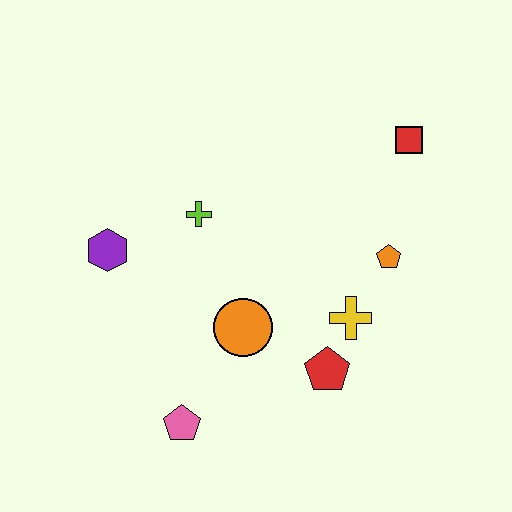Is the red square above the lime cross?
Yes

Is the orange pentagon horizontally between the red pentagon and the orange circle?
No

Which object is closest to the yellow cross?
The red pentagon is closest to the yellow cross.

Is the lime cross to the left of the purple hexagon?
No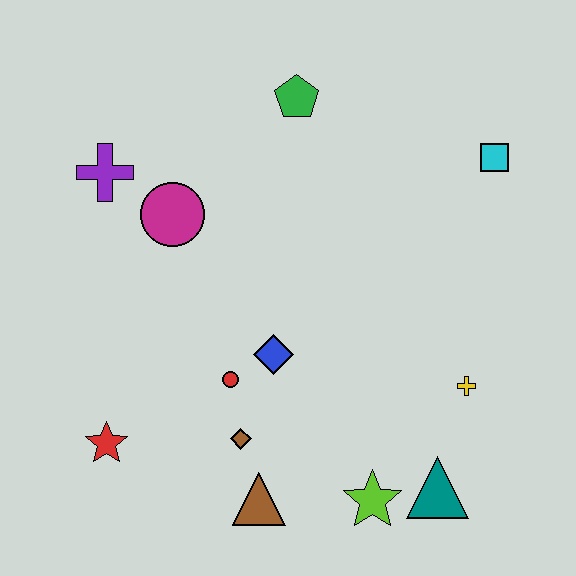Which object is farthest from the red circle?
The cyan square is farthest from the red circle.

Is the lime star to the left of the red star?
No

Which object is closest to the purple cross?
The magenta circle is closest to the purple cross.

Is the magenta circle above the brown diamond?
Yes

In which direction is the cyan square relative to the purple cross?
The cyan square is to the right of the purple cross.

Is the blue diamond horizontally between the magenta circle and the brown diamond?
No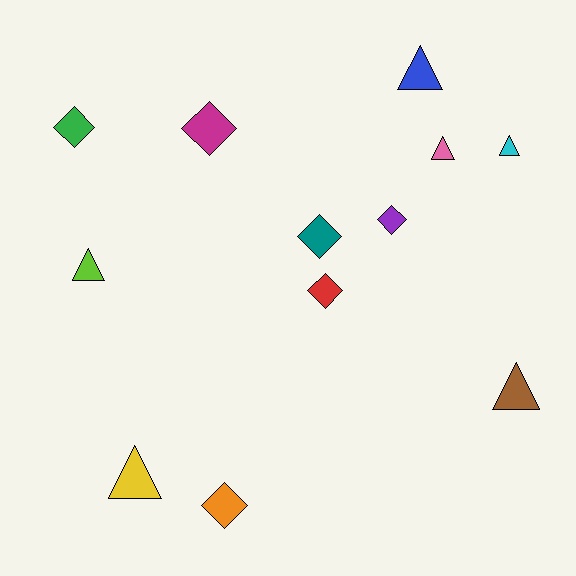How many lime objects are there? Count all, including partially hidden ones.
There is 1 lime object.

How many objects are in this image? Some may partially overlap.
There are 12 objects.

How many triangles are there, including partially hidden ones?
There are 6 triangles.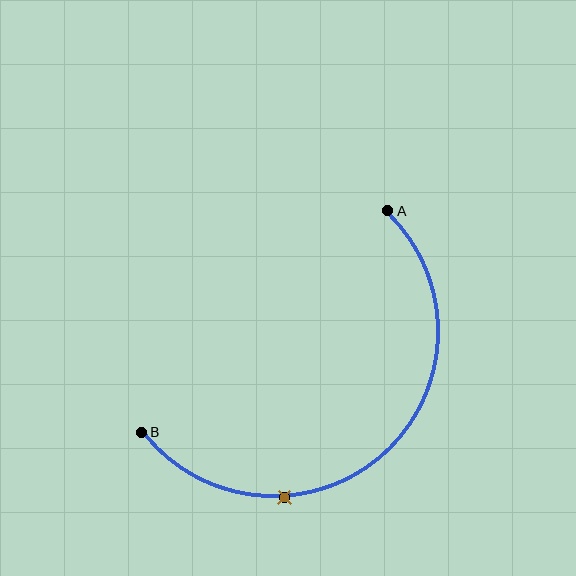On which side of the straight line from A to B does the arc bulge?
The arc bulges below and to the right of the straight line connecting A and B.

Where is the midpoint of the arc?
The arc midpoint is the point on the curve farthest from the straight line joining A and B. It sits below and to the right of that line.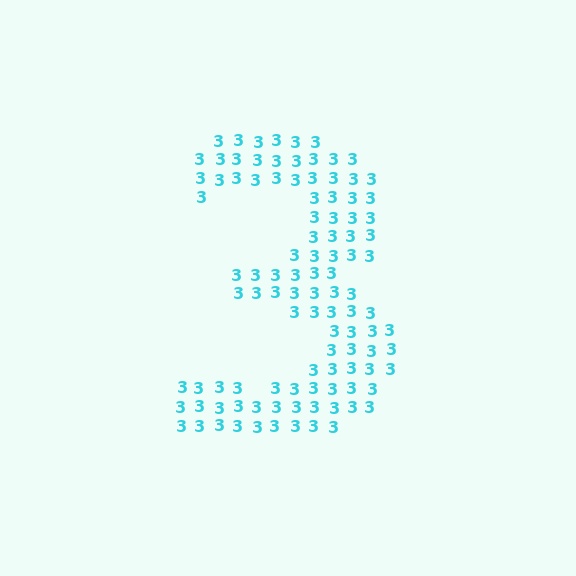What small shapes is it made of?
It is made of small digit 3's.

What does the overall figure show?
The overall figure shows the digit 3.